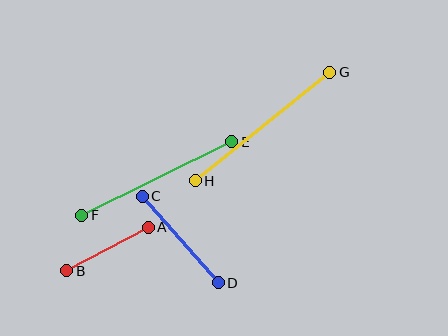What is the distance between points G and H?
The distance is approximately 173 pixels.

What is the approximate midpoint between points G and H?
The midpoint is at approximately (262, 127) pixels.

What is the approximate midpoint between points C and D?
The midpoint is at approximately (180, 239) pixels.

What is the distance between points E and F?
The distance is approximately 167 pixels.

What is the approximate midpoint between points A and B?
The midpoint is at approximately (108, 249) pixels.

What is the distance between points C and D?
The distance is approximately 115 pixels.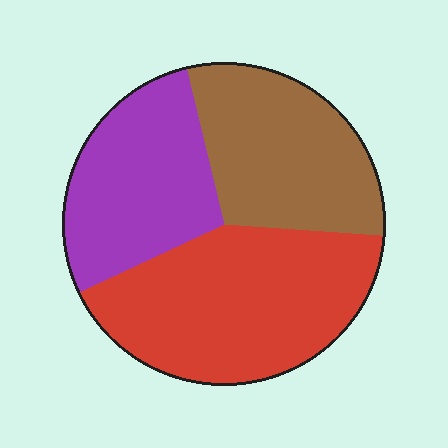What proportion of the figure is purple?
Purple takes up about one quarter (1/4) of the figure.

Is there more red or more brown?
Red.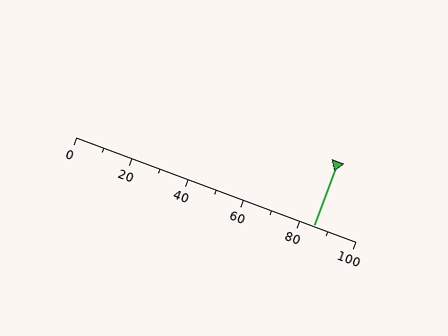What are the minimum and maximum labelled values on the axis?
The axis runs from 0 to 100.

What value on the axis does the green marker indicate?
The marker indicates approximately 85.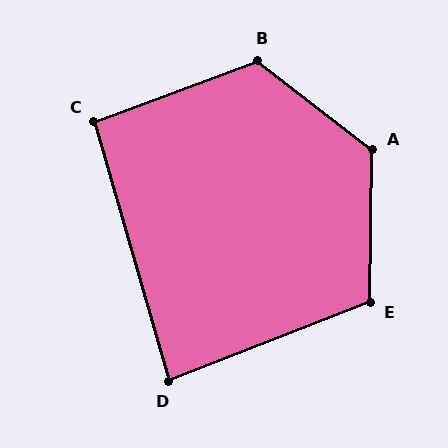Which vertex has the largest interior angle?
A, at approximately 127 degrees.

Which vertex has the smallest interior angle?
D, at approximately 85 degrees.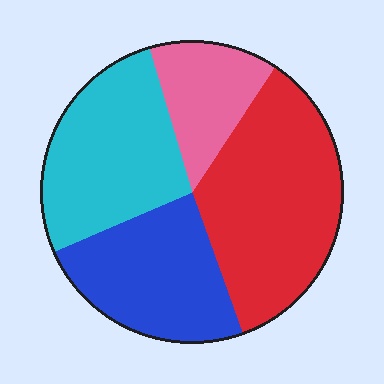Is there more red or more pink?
Red.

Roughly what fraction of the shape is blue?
Blue covers 24% of the shape.